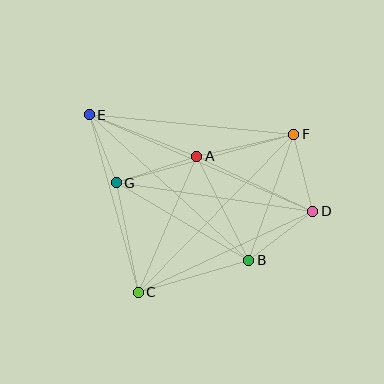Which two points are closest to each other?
Points E and G are closest to each other.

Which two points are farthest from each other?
Points D and E are farthest from each other.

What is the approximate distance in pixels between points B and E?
The distance between B and E is approximately 216 pixels.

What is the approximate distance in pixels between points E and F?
The distance between E and F is approximately 206 pixels.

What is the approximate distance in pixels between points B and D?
The distance between B and D is approximately 81 pixels.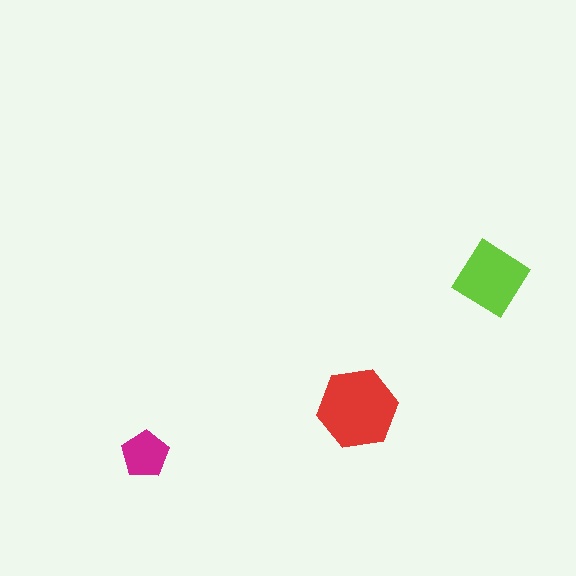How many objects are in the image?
There are 3 objects in the image.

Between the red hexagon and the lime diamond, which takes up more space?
The red hexagon.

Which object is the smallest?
The magenta pentagon.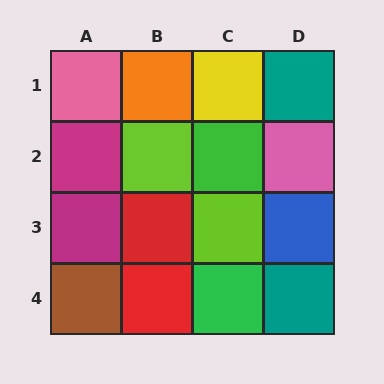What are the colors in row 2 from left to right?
Magenta, lime, green, pink.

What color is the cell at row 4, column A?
Brown.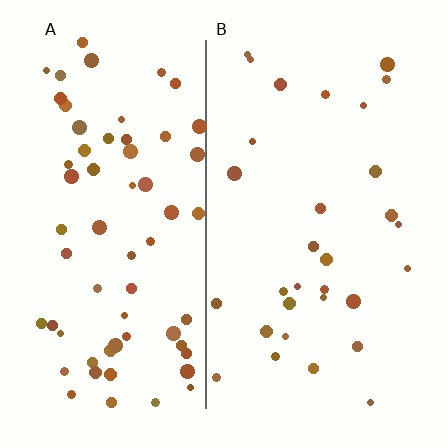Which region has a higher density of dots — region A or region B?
A (the left).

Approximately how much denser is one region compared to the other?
Approximately 2.1× — region A over region B.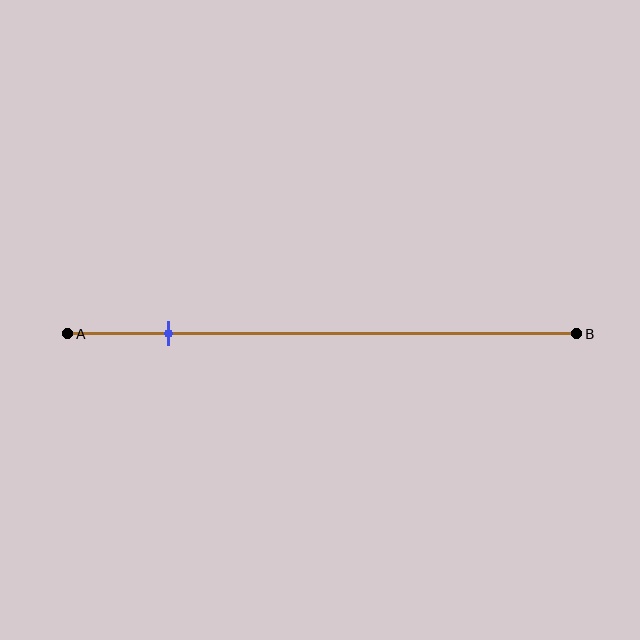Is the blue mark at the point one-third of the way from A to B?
No, the mark is at about 20% from A, not at the 33% one-third point.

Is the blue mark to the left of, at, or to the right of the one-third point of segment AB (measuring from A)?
The blue mark is to the left of the one-third point of segment AB.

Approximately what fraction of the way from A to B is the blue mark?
The blue mark is approximately 20% of the way from A to B.